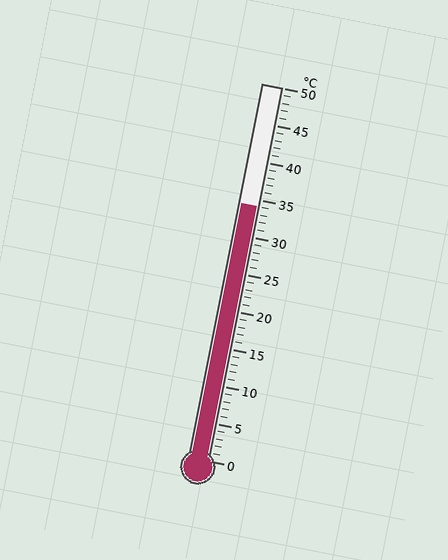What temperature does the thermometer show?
The thermometer shows approximately 34°C.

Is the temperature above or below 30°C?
The temperature is above 30°C.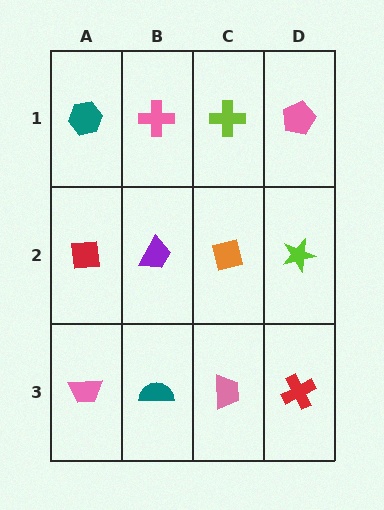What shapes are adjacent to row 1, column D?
A lime star (row 2, column D), a lime cross (row 1, column C).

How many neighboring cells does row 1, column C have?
3.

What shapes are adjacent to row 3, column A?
A red square (row 2, column A), a teal semicircle (row 3, column B).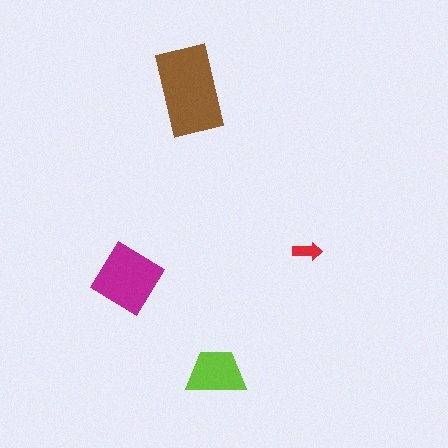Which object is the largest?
The brown rectangle.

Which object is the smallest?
The red arrow.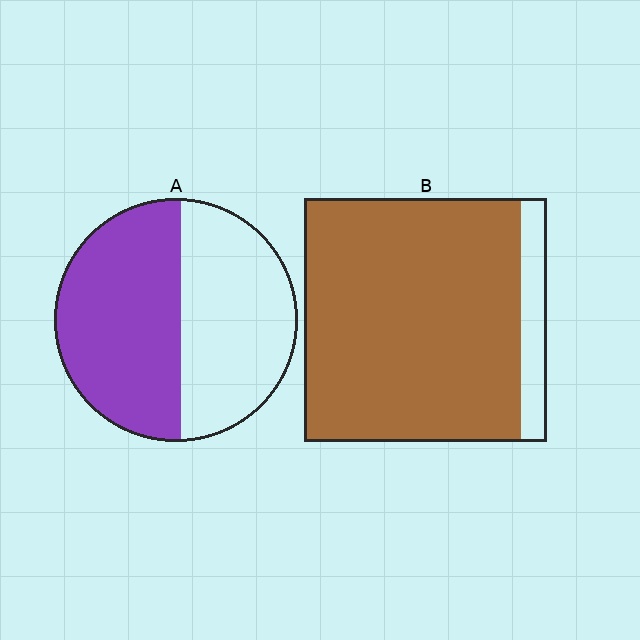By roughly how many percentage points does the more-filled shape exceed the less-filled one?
By roughly 35 percentage points (B over A).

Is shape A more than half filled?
Roughly half.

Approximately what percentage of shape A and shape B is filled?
A is approximately 55% and B is approximately 90%.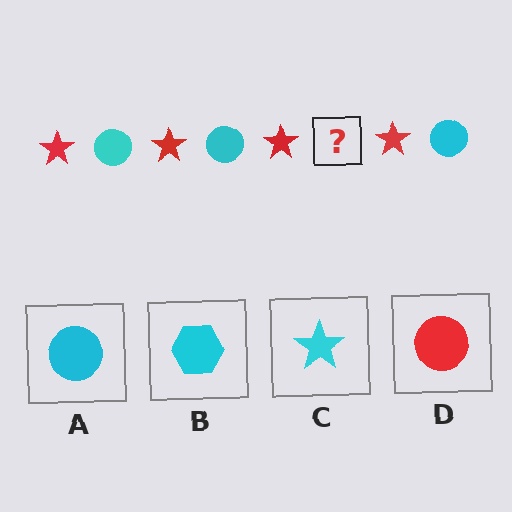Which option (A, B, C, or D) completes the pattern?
A.